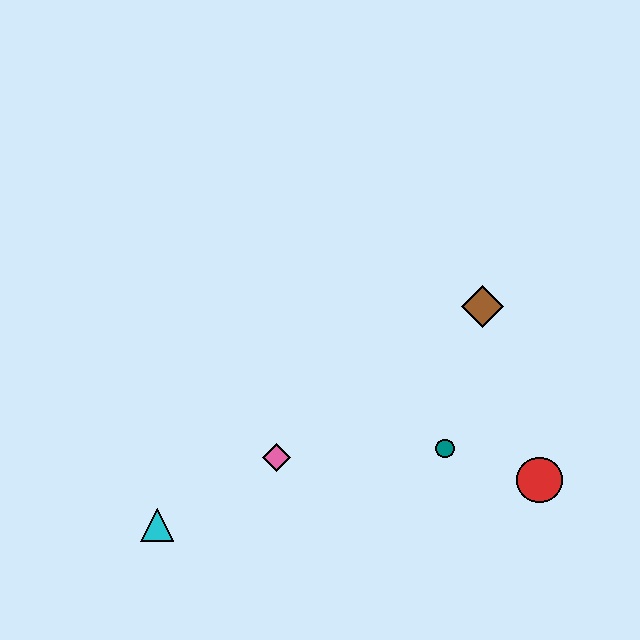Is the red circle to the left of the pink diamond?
No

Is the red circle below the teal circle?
Yes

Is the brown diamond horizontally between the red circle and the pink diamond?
Yes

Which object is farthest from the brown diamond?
The cyan triangle is farthest from the brown diamond.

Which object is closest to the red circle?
The teal circle is closest to the red circle.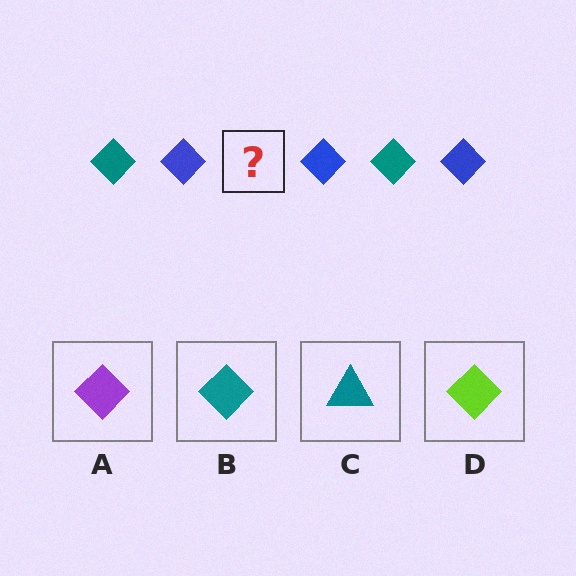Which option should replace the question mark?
Option B.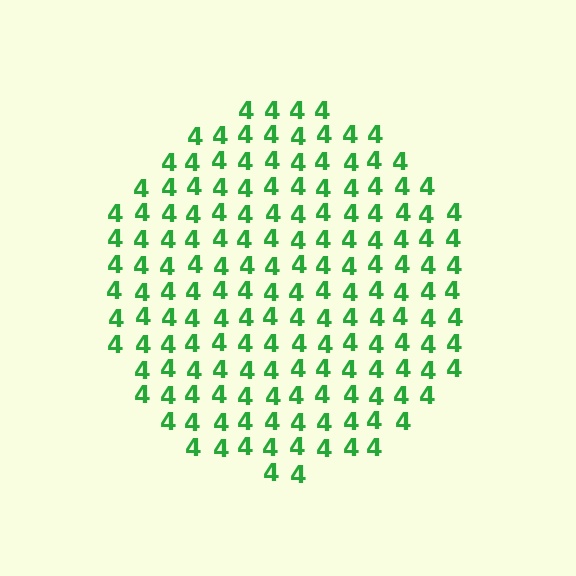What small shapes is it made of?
It is made of small digit 4's.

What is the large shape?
The large shape is a circle.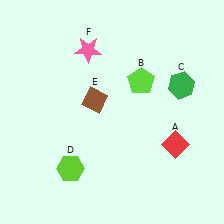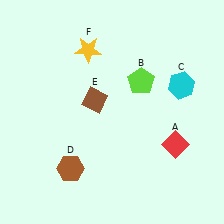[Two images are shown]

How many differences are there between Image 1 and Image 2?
There are 3 differences between the two images.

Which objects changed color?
C changed from green to cyan. D changed from lime to brown. F changed from pink to yellow.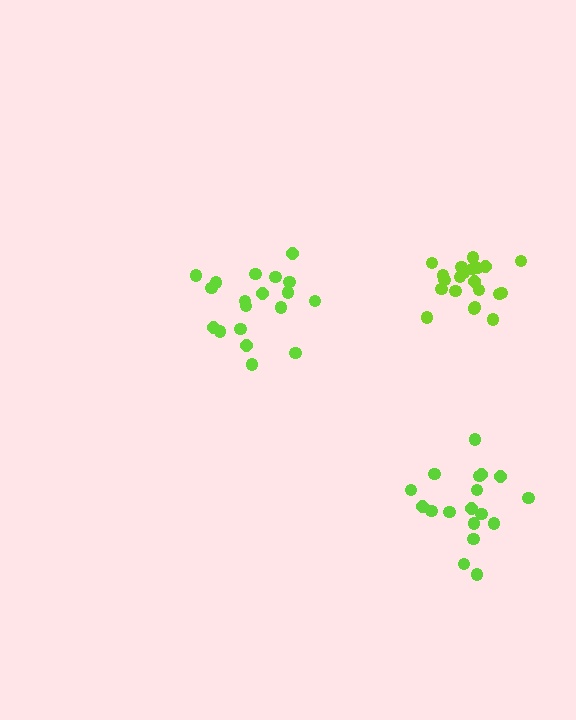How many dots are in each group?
Group 1: 19 dots, Group 2: 18 dots, Group 3: 21 dots (58 total).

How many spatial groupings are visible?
There are 3 spatial groupings.